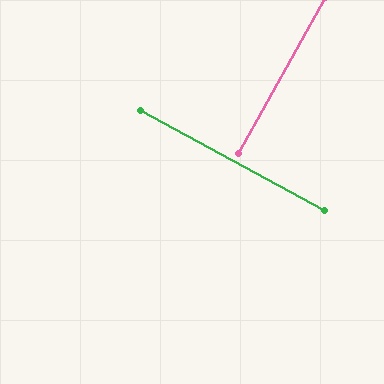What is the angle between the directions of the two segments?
Approximately 89 degrees.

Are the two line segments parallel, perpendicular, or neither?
Perpendicular — they meet at approximately 89°.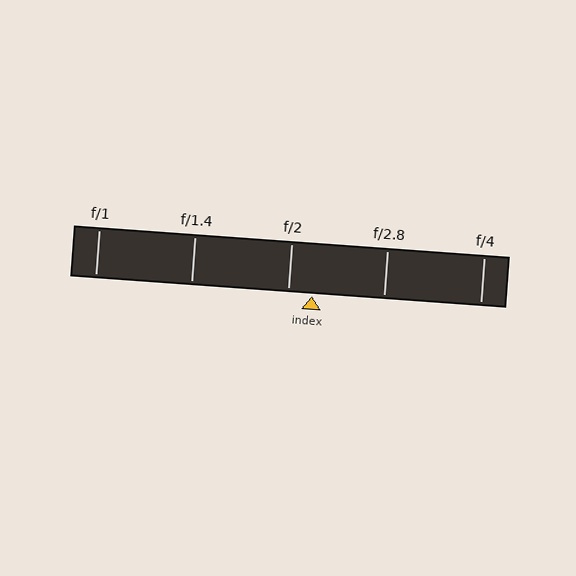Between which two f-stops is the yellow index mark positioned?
The index mark is between f/2 and f/2.8.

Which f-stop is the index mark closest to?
The index mark is closest to f/2.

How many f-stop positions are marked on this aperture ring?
There are 5 f-stop positions marked.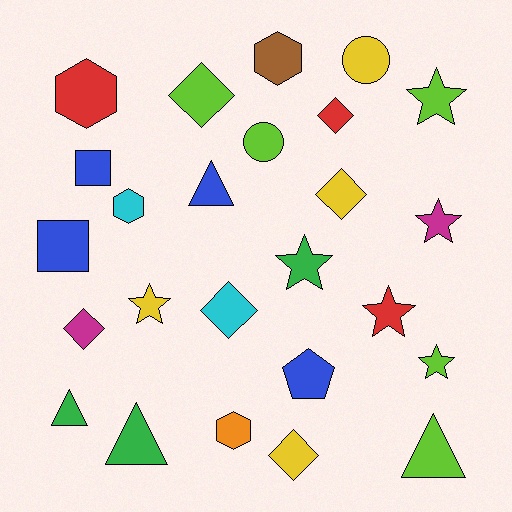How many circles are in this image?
There are 2 circles.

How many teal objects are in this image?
There are no teal objects.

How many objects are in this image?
There are 25 objects.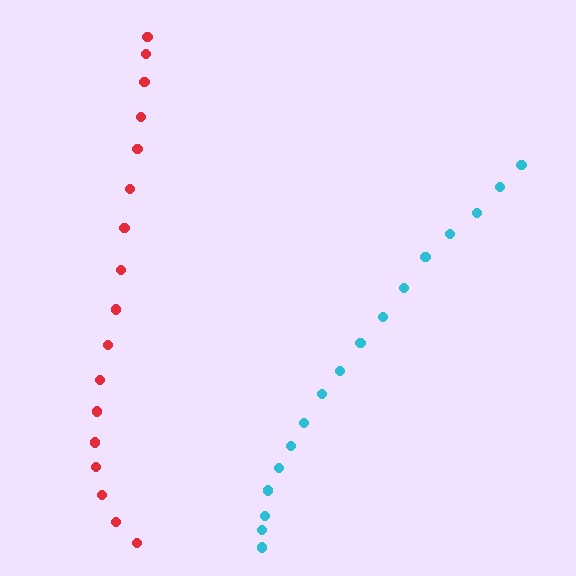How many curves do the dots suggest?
There are 2 distinct paths.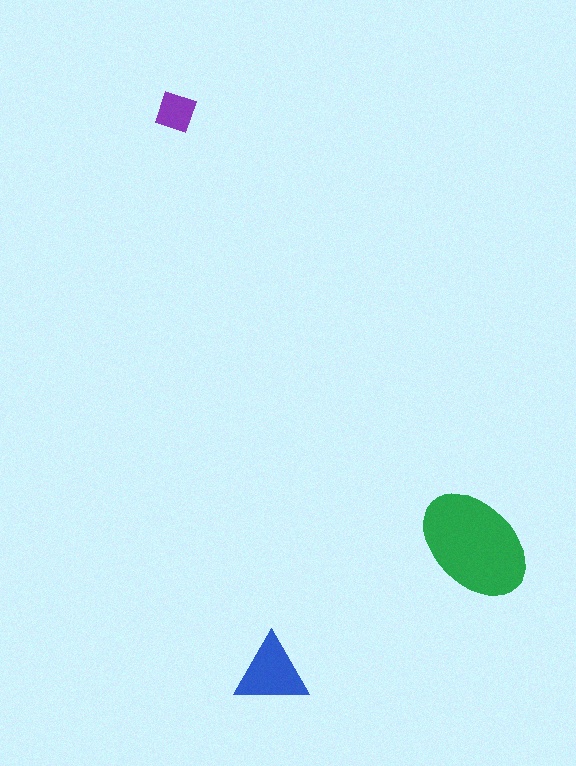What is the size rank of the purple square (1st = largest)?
3rd.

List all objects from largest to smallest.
The green ellipse, the blue triangle, the purple square.